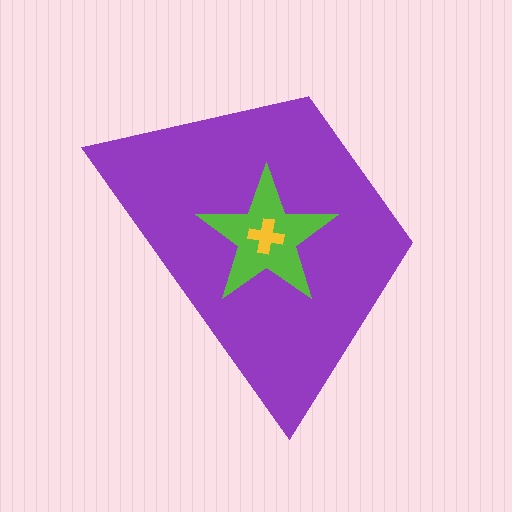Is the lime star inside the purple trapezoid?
Yes.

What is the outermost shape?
The purple trapezoid.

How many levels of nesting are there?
3.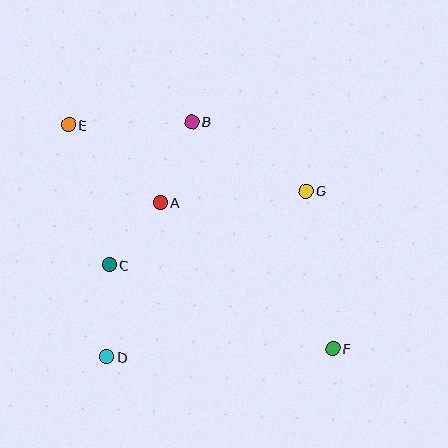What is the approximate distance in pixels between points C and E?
The distance between C and E is approximately 145 pixels.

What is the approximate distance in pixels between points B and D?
The distance between B and D is approximately 250 pixels.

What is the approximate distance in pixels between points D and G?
The distance between D and G is approximately 259 pixels.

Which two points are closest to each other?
Points A and C are closest to each other.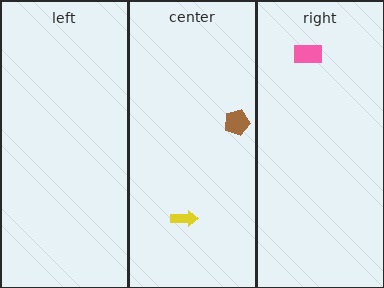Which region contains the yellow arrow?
The center region.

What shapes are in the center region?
The brown pentagon, the yellow arrow.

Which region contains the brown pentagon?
The center region.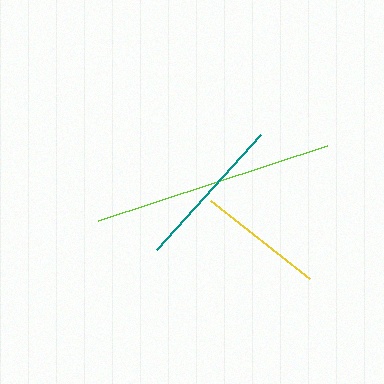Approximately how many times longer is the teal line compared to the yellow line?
The teal line is approximately 1.2 times the length of the yellow line.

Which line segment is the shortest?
The yellow line is the shortest at approximately 127 pixels.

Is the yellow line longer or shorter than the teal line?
The teal line is longer than the yellow line.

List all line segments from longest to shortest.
From longest to shortest: lime, teal, yellow.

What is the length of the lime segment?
The lime segment is approximately 240 pixels long.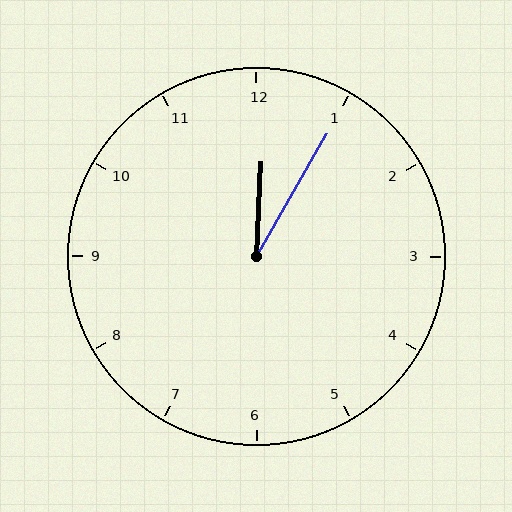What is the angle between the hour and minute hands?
Approximately 28 degrees.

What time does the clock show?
12:05.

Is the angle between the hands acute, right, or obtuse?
It is acute.